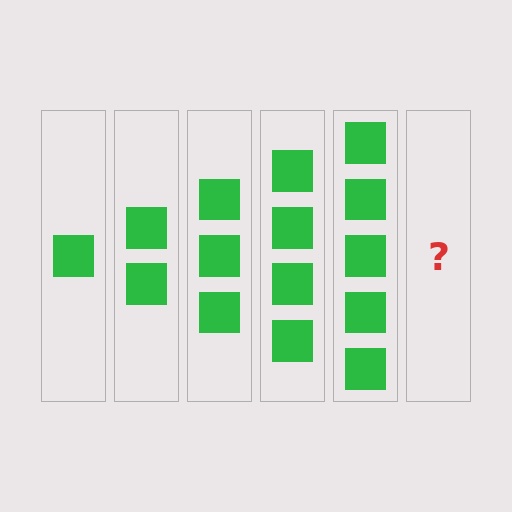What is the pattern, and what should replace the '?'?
The pattern is that each step adds one more square. The '?' should be 6 squares.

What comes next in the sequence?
The next element should be 6 squares.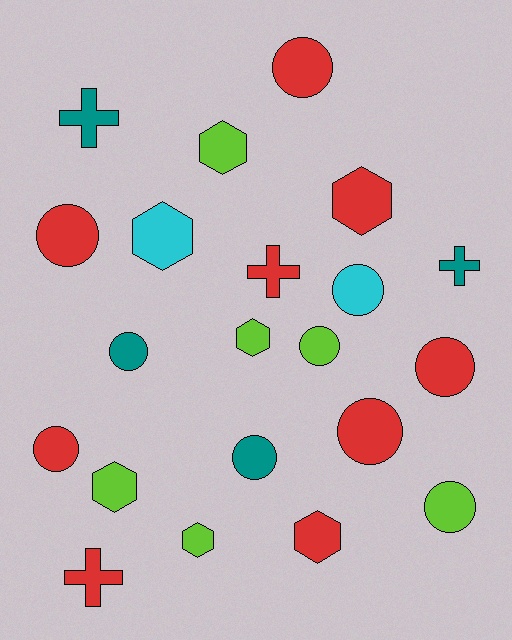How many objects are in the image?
There are 21 objects.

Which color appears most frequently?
Red, with 9 objects.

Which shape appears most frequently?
Circle, with 10 objects.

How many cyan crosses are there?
There are no cyan crosses.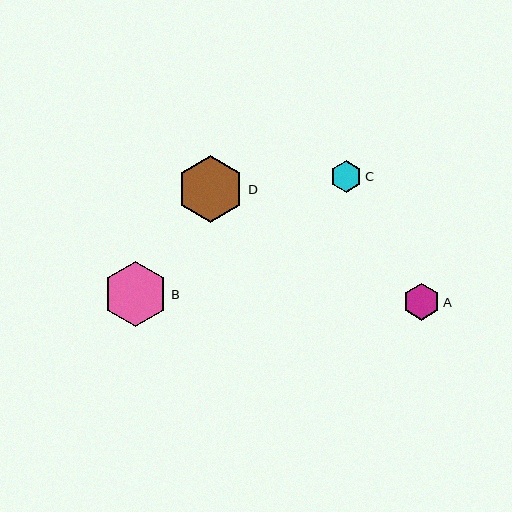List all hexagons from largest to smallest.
From largest to smallest: D, B, A, C.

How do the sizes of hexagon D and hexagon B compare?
Hexagon D and hexagon B are approximately the same size.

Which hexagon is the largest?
Hexagon D is the largest with a size of approximately 68 pixels.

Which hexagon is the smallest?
Hexagon C is the smallest with a size of approximately 31 pixels.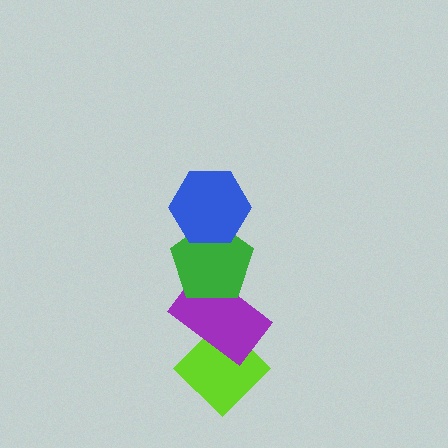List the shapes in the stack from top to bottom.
From top to bottom: the blue hexagon, the green pentagon, the purple rectangle, the lime diamond.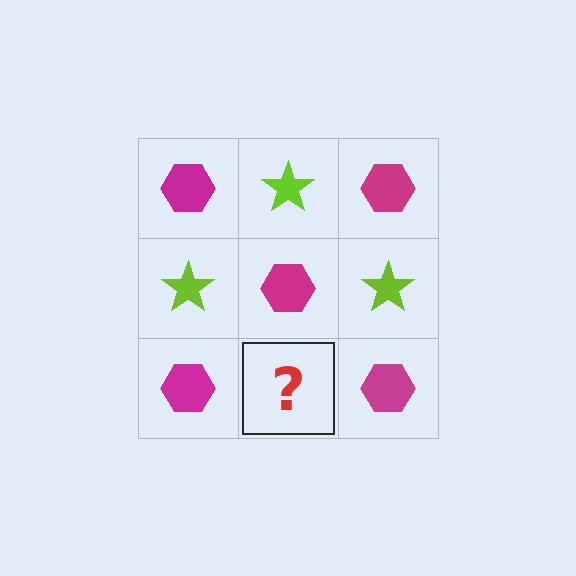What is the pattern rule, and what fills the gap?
The rule is that it alternates magenta hexagon and lime star in a checkerboard pattern. The gap should be filled with a lime star.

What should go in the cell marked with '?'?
The missing cell should contain a lime star.